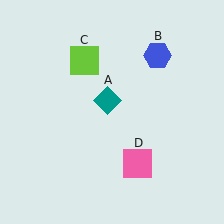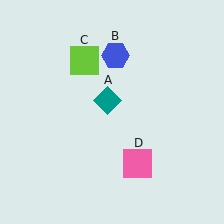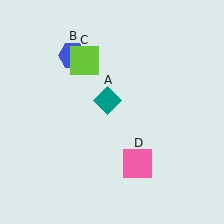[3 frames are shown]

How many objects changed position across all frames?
1 object changed position: blue hexagon (object B).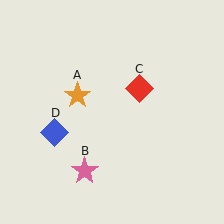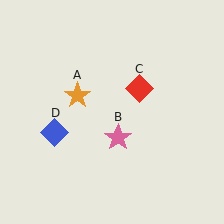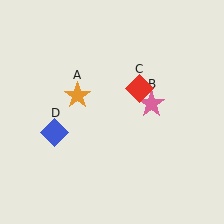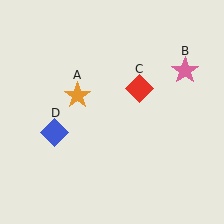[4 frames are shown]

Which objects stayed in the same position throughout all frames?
Orange star (object A) and red diamond (object C) and blue diamond (object D) remained stationary.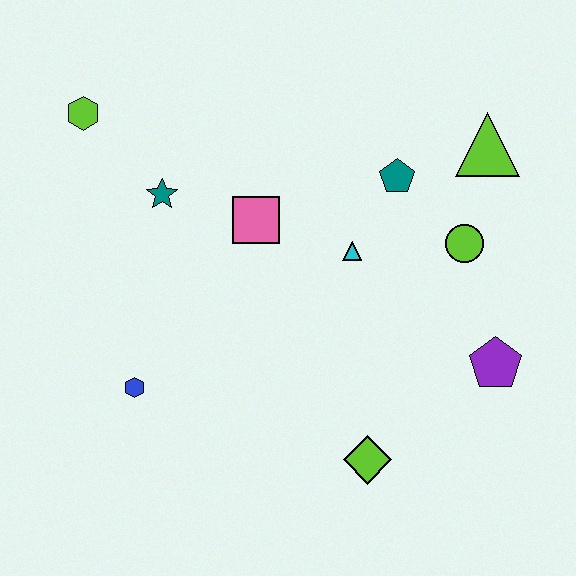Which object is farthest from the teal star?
The purple pentagon is farthest from the teal star.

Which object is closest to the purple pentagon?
The lime circle is closest to the purple pentagon.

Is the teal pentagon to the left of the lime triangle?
Yes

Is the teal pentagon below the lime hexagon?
Yes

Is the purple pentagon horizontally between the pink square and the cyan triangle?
No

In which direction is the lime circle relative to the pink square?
The lime circle is to the right of the pink square.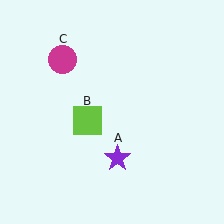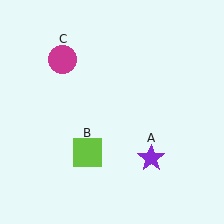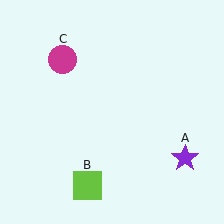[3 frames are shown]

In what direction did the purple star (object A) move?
The purple star (object A) moved right.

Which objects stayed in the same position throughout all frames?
Magenta circle (object C) remained stationary.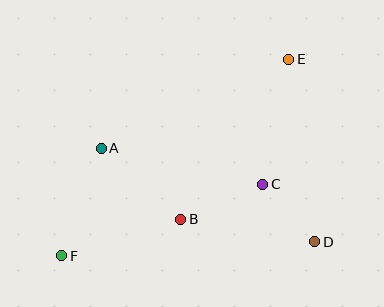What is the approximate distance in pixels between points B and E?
The distance between B and E is approximately 193 pixels.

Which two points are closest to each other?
Points C and D are closest to each other.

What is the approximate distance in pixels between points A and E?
The distance between A and E is approximately 208 pixels.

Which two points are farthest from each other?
Points E and F are farthest from each other.